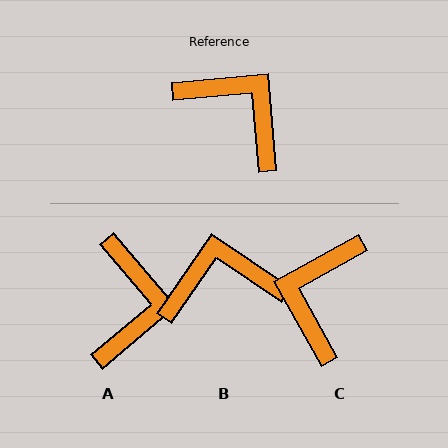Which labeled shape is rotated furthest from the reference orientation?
C, about 114 degrees away.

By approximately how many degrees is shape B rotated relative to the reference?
Approximately 51 degrees counter-clockwise.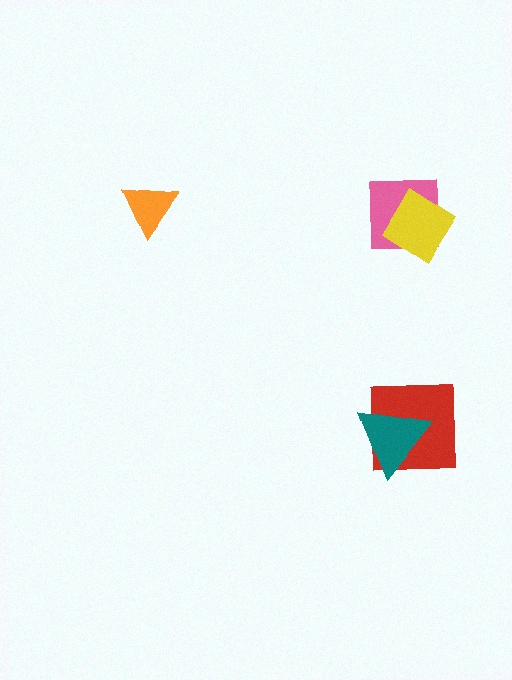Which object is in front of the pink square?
The yellow diamond is in front of the pink square.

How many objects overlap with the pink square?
1 object overlaps with the pink square.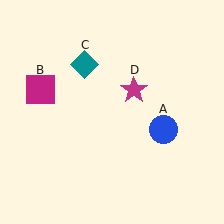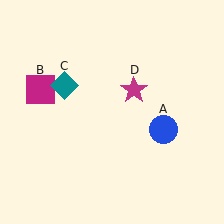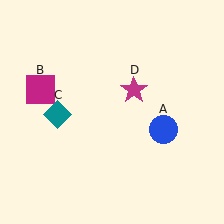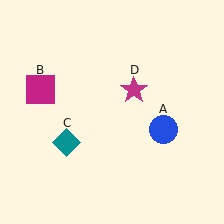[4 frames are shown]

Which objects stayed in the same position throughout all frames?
Blue circle (object A) and magenta square (object B) and magenta star (object D) remained stationary.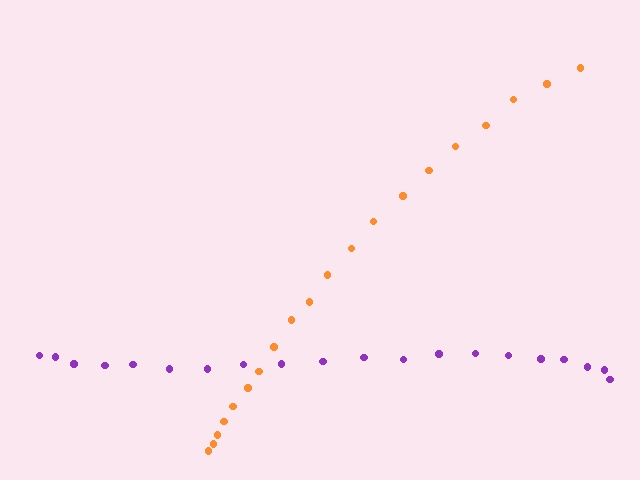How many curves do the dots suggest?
There are 2 distinct paths.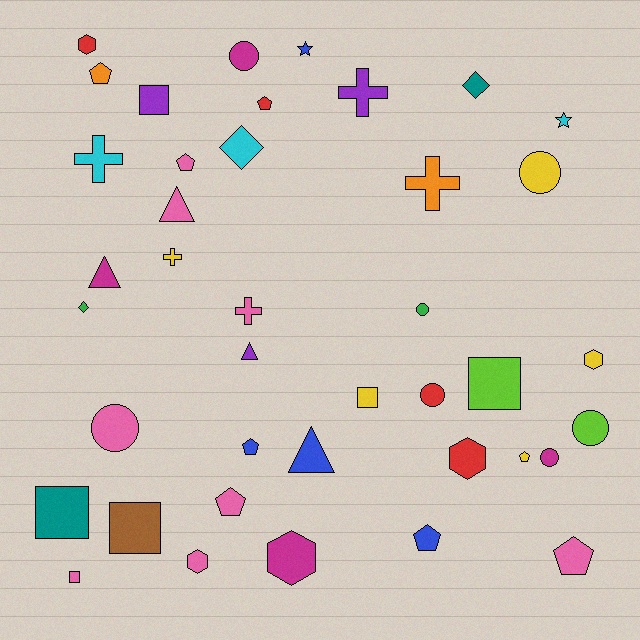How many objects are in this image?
There are 40 objects.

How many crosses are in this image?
There are 5 crosses.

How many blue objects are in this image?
There are 4 blue objects.